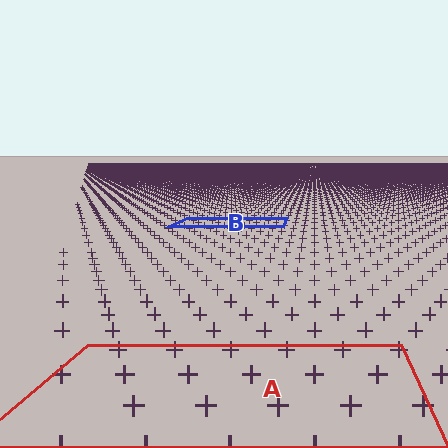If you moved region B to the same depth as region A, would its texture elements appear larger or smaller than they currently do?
They would appear larger. At a closer depth, the same texture elements are projected at a bigger on-screen size.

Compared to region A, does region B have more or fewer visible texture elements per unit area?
Region B has more texture elements per unit area — they are packed more densely because it is farther away.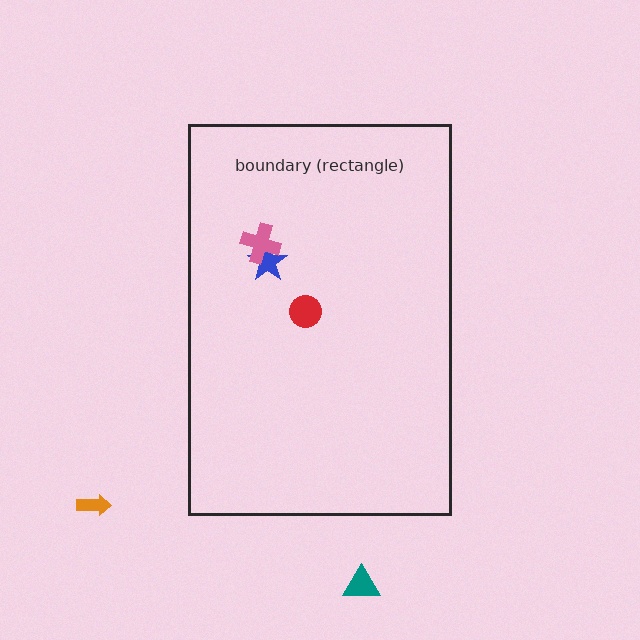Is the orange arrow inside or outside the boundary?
Outside.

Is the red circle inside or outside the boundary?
Inside.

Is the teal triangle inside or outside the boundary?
Outside.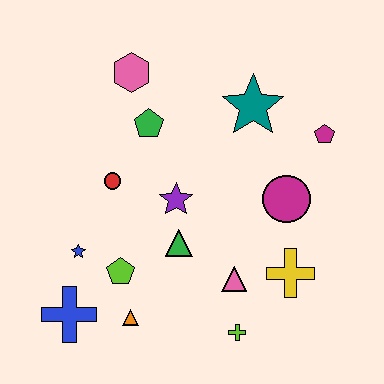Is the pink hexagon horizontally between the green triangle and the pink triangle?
No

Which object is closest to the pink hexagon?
The green pentagon is closest to the pink hexagon.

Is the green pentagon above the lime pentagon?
Yes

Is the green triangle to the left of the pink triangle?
Yes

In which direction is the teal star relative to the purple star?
The teal star is above the purple star.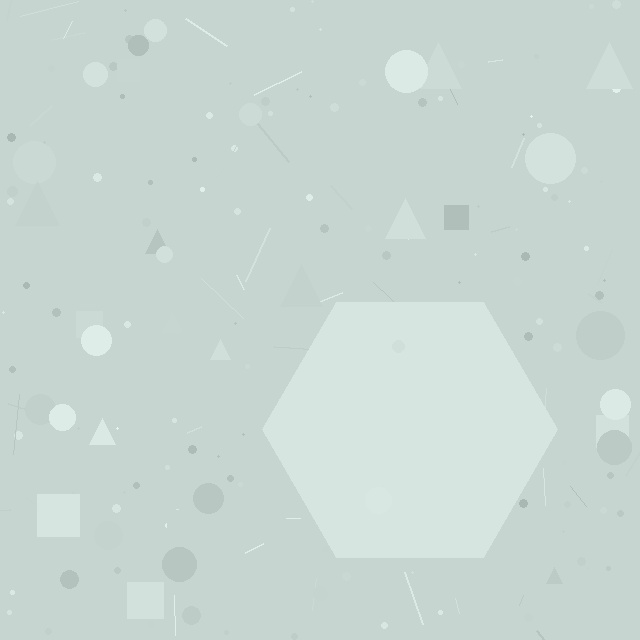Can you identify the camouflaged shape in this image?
The camouflaged shape is a hexagon.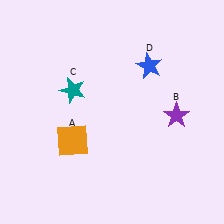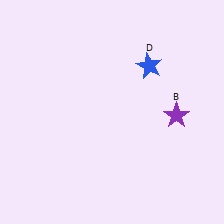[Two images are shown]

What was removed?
The orange square (A), the teal star (C) were removed in Image 2.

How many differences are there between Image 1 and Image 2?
There are 2 differences between the two images.